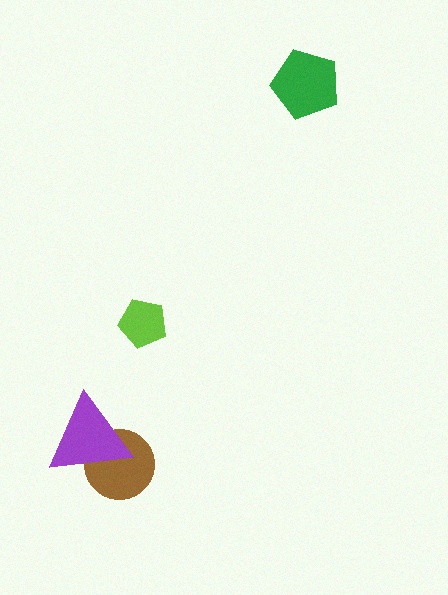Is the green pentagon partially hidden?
No, no other shape covers it.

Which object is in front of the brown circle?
The purple triangle is in front of the brown circle.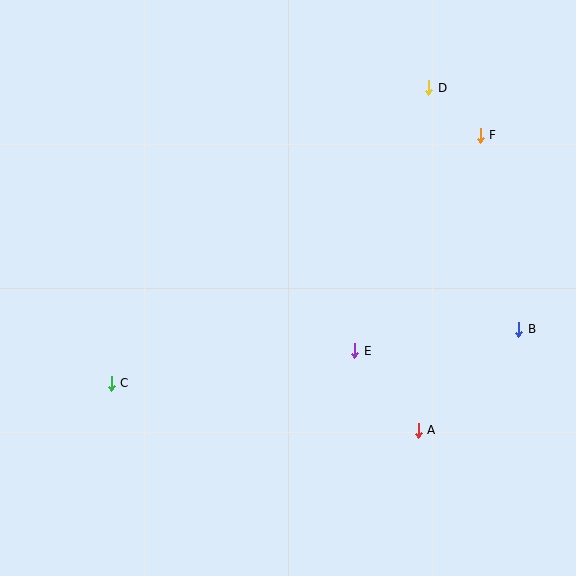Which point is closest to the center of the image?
Point E at (355, 351) is closest to the center.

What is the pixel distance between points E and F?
The distance between E and F is 250 pixels.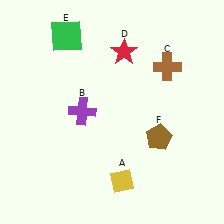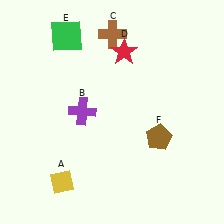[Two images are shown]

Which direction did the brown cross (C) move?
The brown cross (C) moved left.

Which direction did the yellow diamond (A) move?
The yellow diamond (A) moved left.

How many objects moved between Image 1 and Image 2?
2 objects moved between the two images.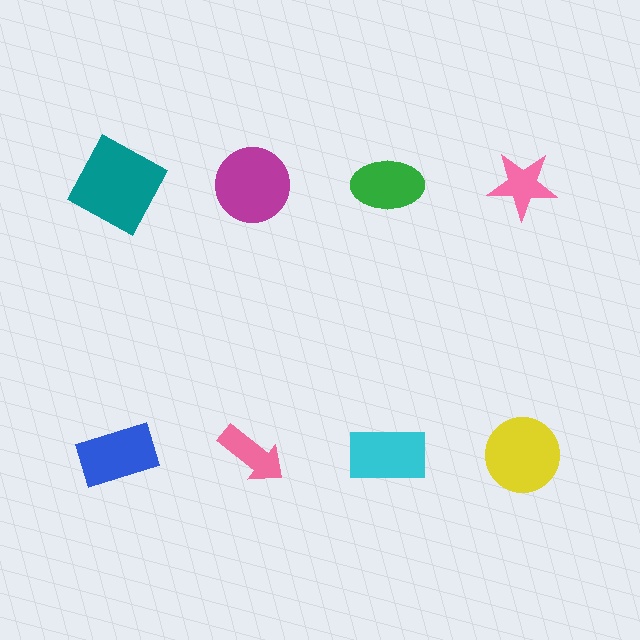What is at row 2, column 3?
A cyan rectangle.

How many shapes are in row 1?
4 shapes.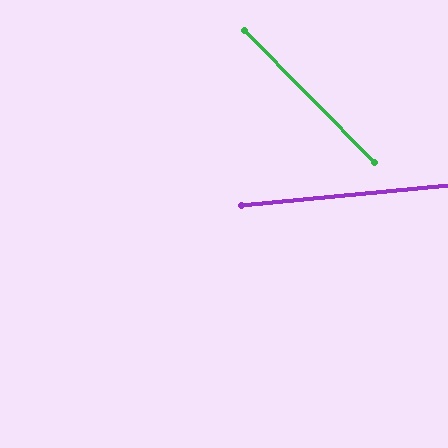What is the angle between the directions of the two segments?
Approximately 51 degrees.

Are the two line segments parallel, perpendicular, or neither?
Neither parallel nor perpendicular — they differ by about 51°.